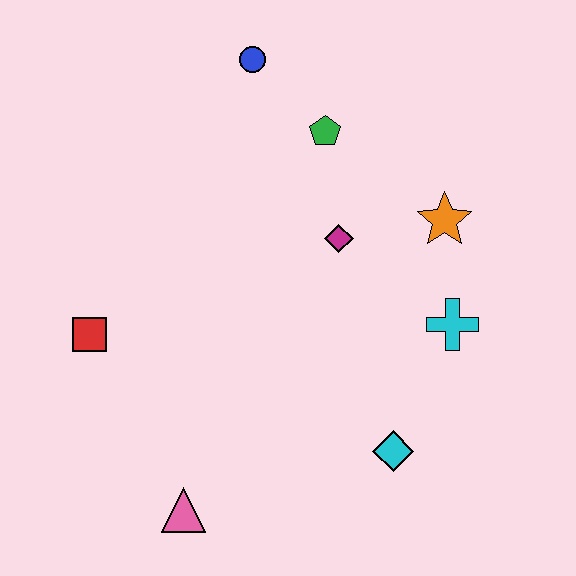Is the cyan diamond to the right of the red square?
Yes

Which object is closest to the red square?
The pink triangle is closest to the red square.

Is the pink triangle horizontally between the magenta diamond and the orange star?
No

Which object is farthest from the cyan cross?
The red square is farthest from the cyan cross.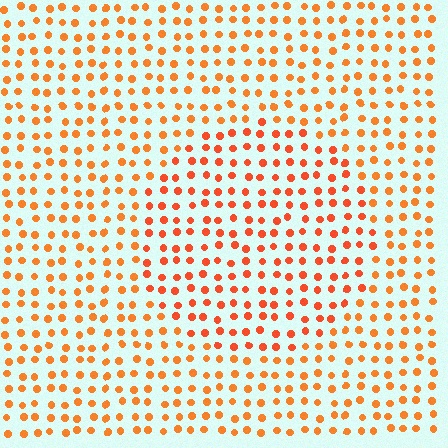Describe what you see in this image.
The image is filled with small orange elements in a uniform arrangement. A circle-shaped region is visible where the elements are tinted to a slightly different hue, forming a subtle color boundary.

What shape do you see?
I see a circle.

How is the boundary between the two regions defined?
The boundary is defined purely by a slight shift in hue (about 16 degrees). Spacing, size, and orientation are identical on both sides.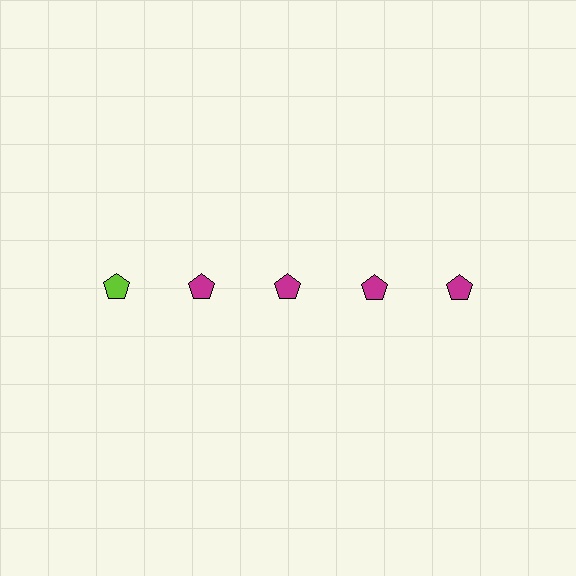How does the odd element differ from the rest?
It has a different color: lime instead of magenta.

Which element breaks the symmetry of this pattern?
The lime pentagon in the top row, leftmost column breaks the symmetry. All other shapes are magenta pentagons.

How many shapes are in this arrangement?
There are 5 shapes arranged in a grid pattern.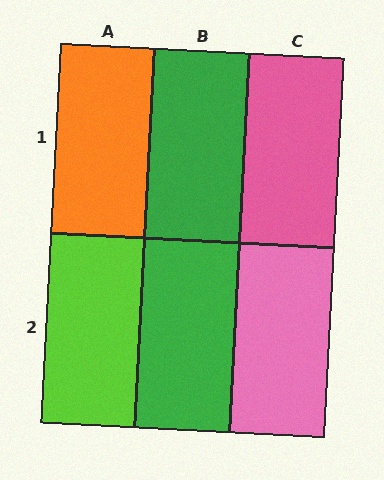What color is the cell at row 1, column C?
Pink.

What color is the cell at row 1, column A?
Orange.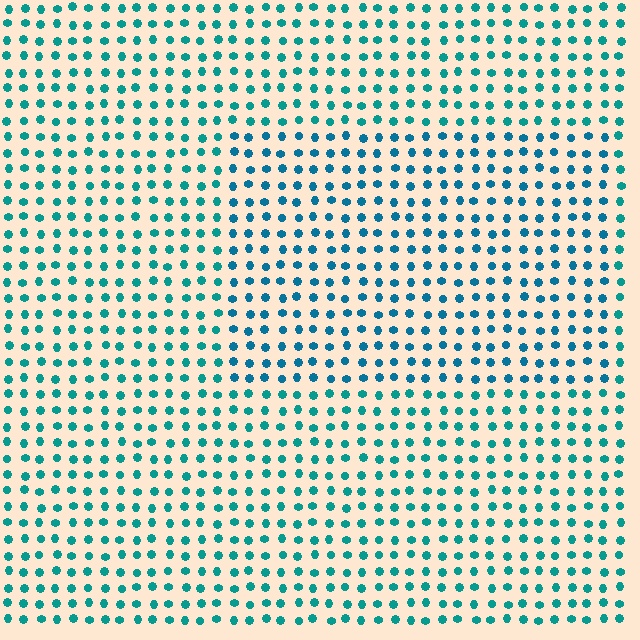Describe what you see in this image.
The image is filled with small teal elements in a uniform arrangement. A rectangle-shaped region is visible where the elements are tinted to a slightly different hue, forming a subtle color boundary.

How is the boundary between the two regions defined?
The boundary is defined purely by a slight shift in hue (about 21 degrees). Spacing, size, and orientation are identical on both sides.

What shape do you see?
I see a rectangle.